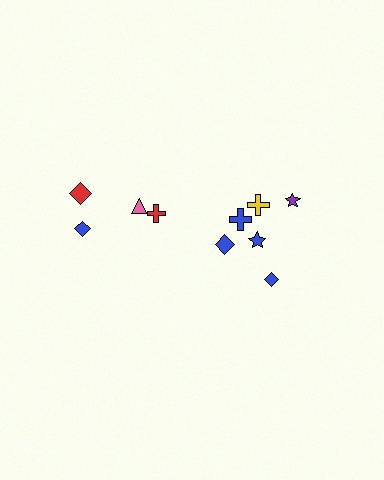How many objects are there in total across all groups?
There are 10 objects.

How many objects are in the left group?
There are 4 objects.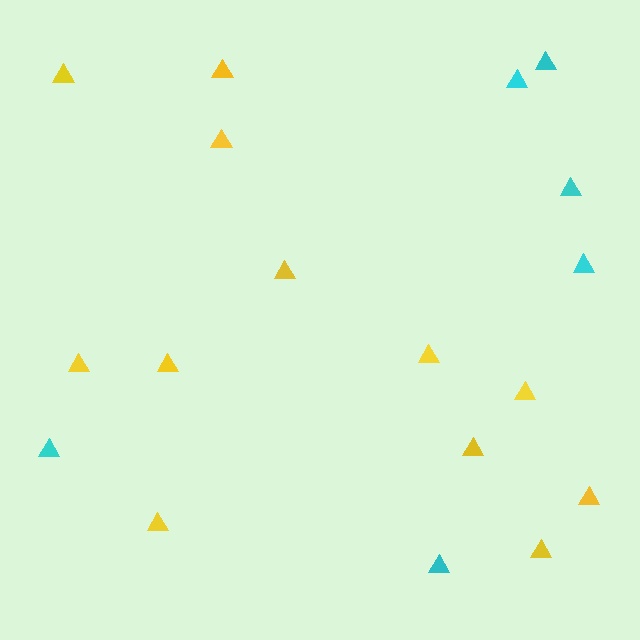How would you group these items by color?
There are 2 groups: one group of cyan triangles (6) and one group of yellow triangles (12).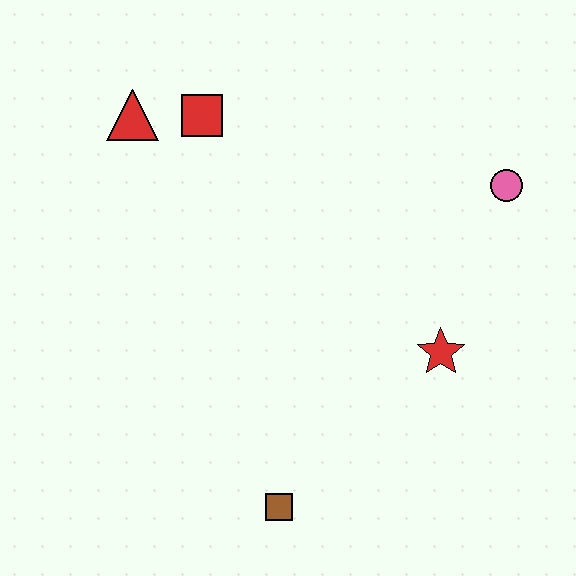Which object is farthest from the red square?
The brown square is farthest from the red square.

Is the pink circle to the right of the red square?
Yes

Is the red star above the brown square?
Yes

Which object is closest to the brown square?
The red star is closest to the brown square.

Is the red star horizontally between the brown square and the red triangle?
No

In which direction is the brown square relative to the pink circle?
The brown square is below the pink circle.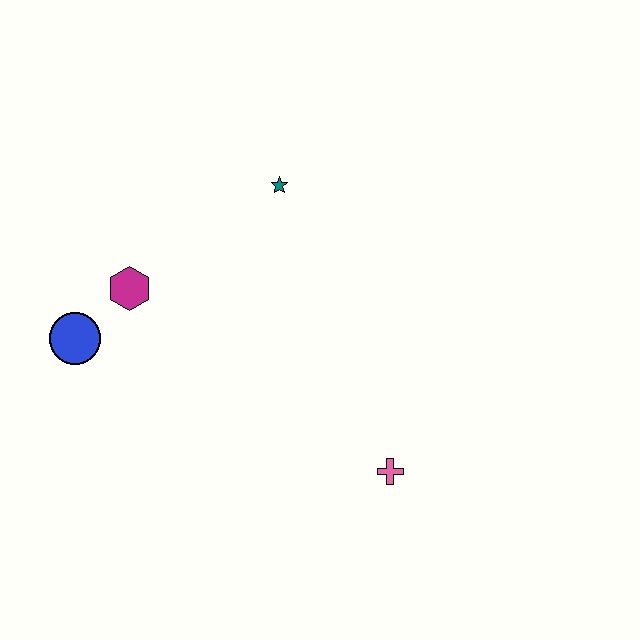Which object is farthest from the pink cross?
The blue circle is farthest from the pink cross.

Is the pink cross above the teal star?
No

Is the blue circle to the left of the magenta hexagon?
Yes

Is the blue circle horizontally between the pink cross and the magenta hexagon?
No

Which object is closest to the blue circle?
The magenta hexagon is closest to the blue circle.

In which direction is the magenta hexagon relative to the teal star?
The magenta hexagon is to the left of the teal star.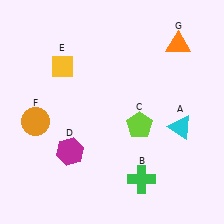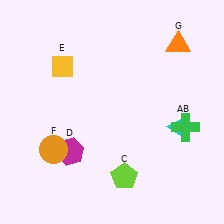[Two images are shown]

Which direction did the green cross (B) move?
The green cross (B) moved up.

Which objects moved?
The objects that moved are: the green cross (B), the lime pentagon (C), the orange circle (F).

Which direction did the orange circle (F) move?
The orange circle (F) moved down.